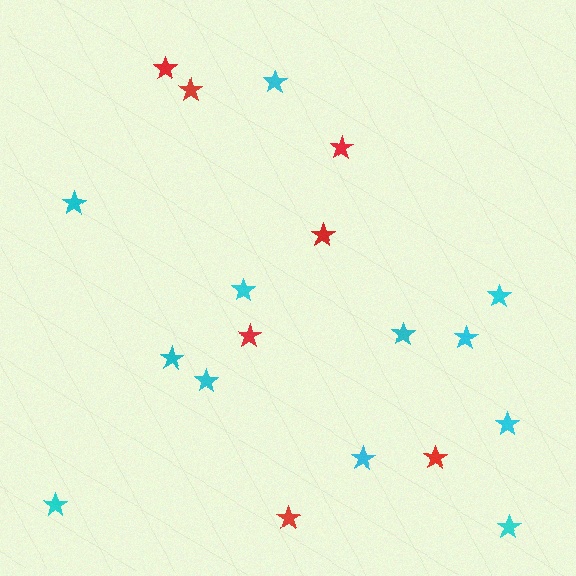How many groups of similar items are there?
There are 2 groups: one group of red stars (7) and one group of cyan stars (12).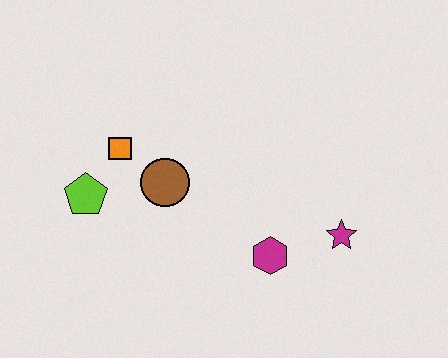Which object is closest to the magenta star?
The magenta hexagon is closest to the magenta star.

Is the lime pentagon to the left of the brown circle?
Yes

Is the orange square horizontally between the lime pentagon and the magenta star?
Yes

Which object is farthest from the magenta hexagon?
The lime pentagon is farthest from the magenta hexagon.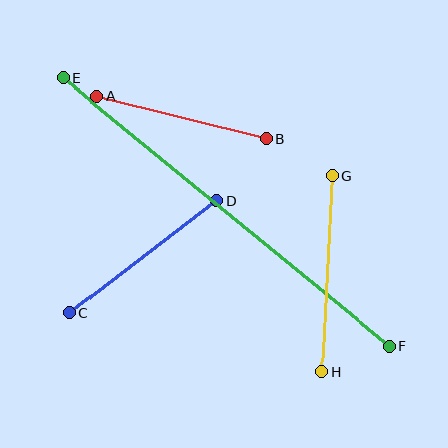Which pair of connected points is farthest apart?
Points E and F are farthest apart.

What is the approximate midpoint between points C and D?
The midpoint is at approximately (143, 257) pixels.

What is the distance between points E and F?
The distance is approximately 422 pixels.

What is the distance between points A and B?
The distance is approximately 175 pixels.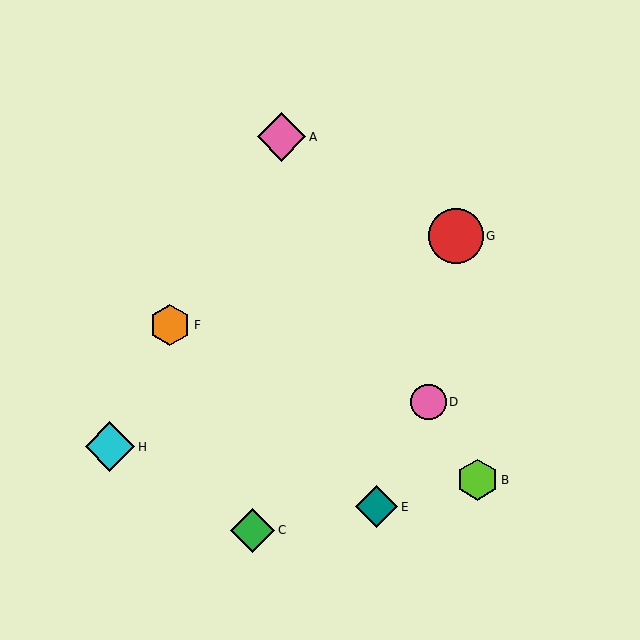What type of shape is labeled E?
Shape E is a teal diamond.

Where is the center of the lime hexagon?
The center of the lime hexagon is at (477, 480).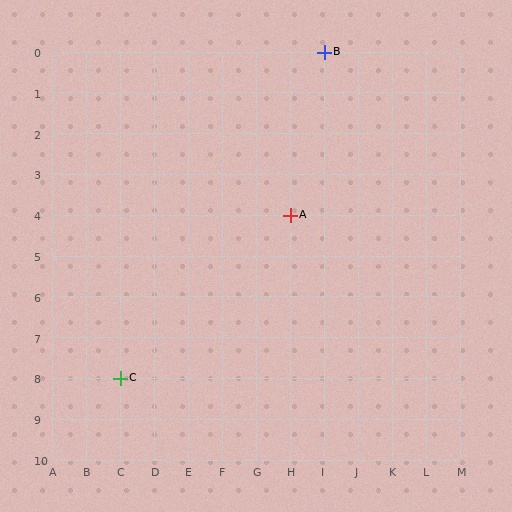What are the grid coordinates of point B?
Point B is at grid coordinates (I, 0).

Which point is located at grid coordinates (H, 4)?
Point A is at (H, 4).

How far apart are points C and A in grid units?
Points C and A are 5 columns and 4 rows apart (about 6.4 grid units diagonally).